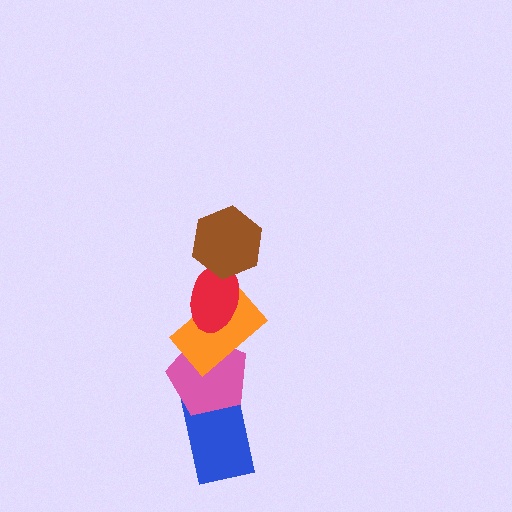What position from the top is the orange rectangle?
The orange rectangle is 3rd from the top.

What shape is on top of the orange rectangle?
The red ellipse is on top of the orange rectangle.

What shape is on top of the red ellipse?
The brown hexagon is on top of the red ellipse.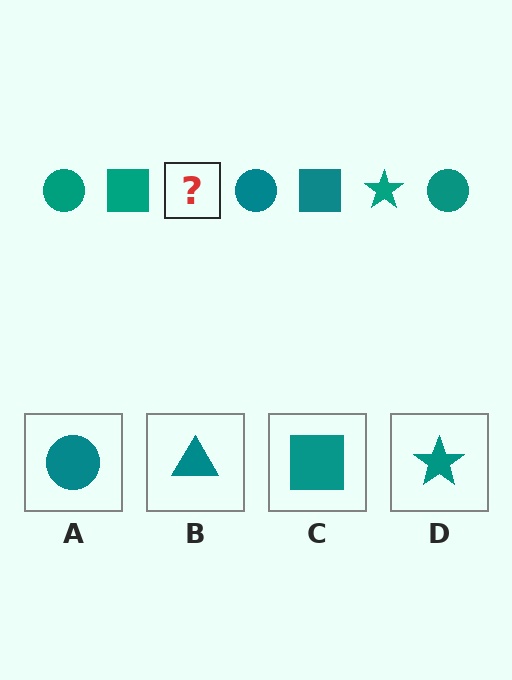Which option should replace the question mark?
Option D.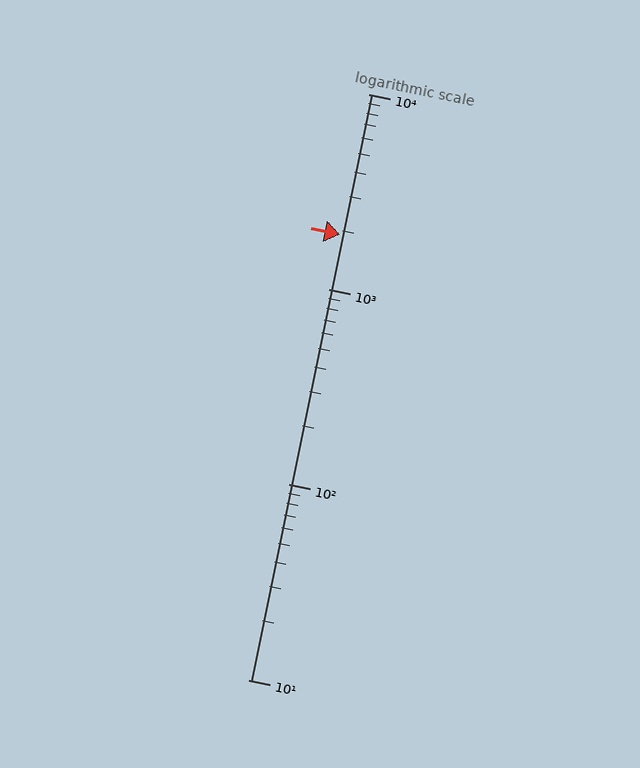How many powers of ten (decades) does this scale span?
The scale spans 3 decades, from 10 to 10000.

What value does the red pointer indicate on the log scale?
The pointer indicates approximately 1900.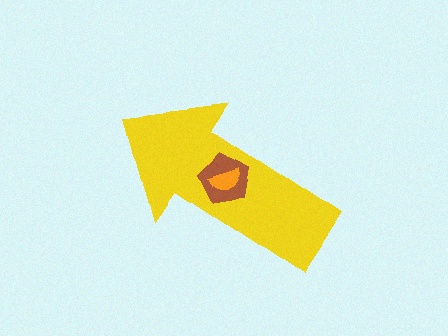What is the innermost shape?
The orange semicircle.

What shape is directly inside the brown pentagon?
The orange semicircle.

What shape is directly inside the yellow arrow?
The brown pentagon.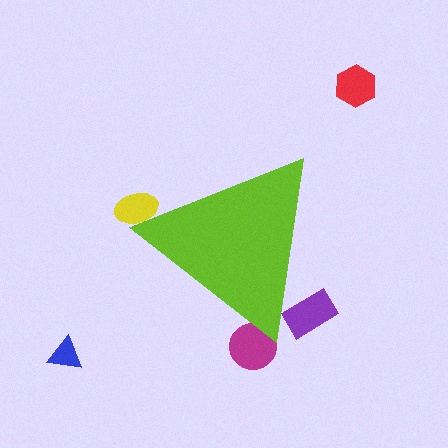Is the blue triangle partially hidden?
No, the blue triangle is fully visible.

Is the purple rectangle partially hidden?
Yes, the purple rectangle is partially hidden behind the lime triangle.